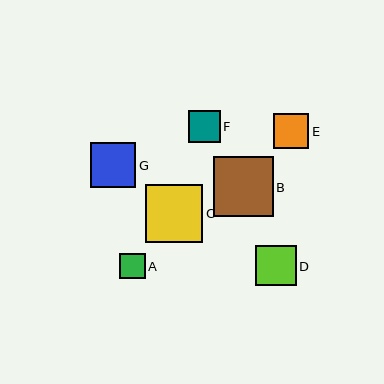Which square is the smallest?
Square A is the smallest with a size of approximately 26 pixels.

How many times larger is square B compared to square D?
Square B is approximately 1.5 times the size of square D.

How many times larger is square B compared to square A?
Square B is approximately 2.4 times the size of square A.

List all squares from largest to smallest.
From largest to smallest: B, C, G, D, E, F, A.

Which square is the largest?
Square B is the largest with a size of approximately 60 pixels.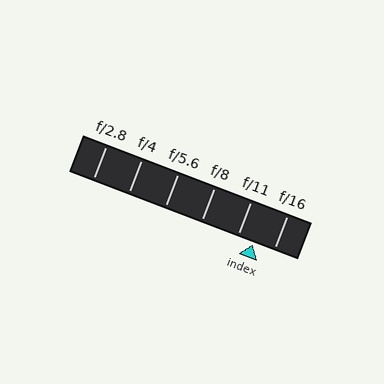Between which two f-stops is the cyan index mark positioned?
The index mark is between f/11 and f/16.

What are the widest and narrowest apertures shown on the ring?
The widest aperture shown is f/2.8 and the narrowest is f/16.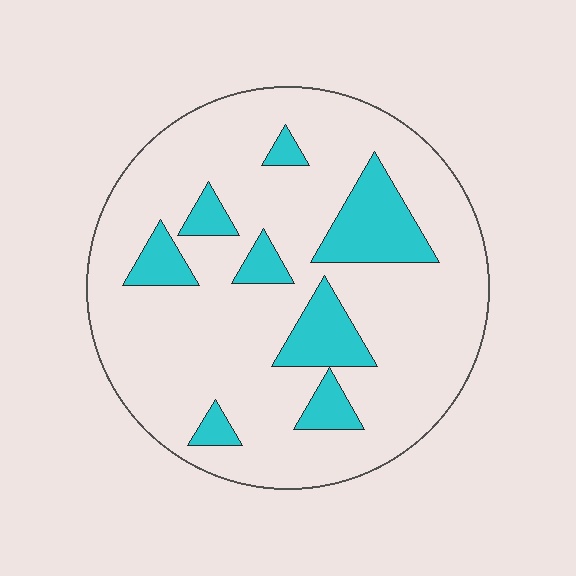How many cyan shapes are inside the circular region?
8.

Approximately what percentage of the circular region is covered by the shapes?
Approximately 20%.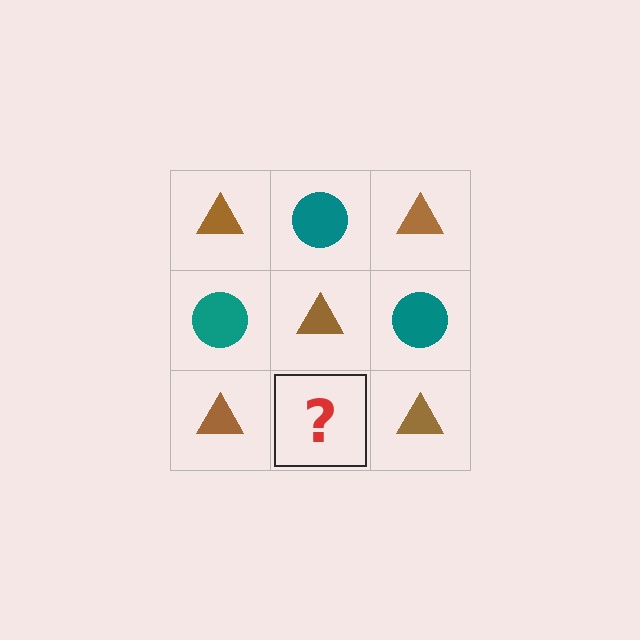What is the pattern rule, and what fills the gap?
The rule is that it alternates brown triangle and teal circle in a checkerboard pattern. The gap should be filled with a teal circle.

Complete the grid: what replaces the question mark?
The question mark should be replaced with a teal circle.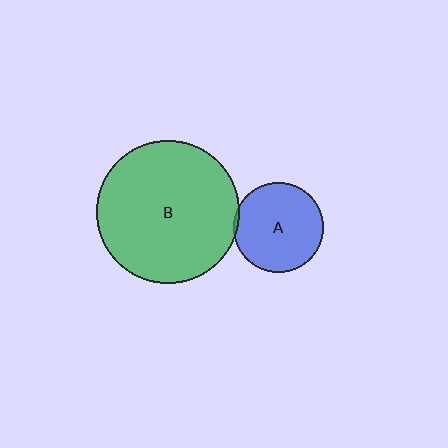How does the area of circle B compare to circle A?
Approximately 2.5 times.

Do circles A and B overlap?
Yes.